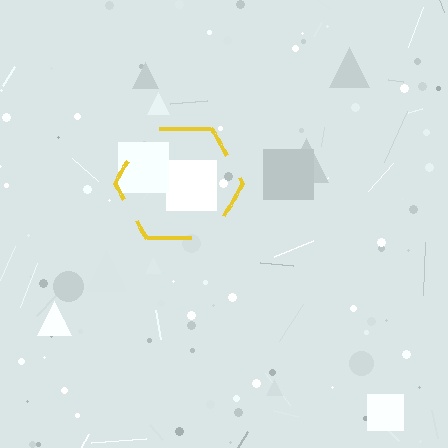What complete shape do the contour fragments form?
The contour fragments form a hexagon.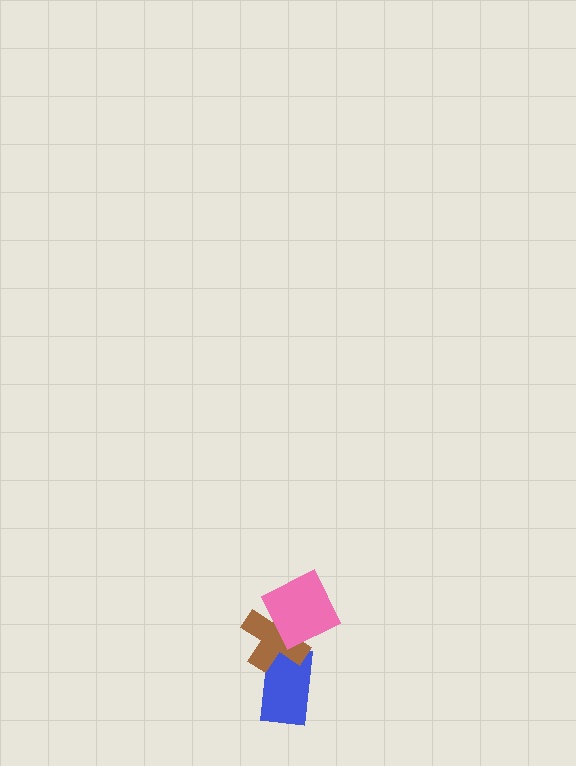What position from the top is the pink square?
The pink square is 1st from the top.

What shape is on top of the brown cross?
The pink square is on top of the brown cross.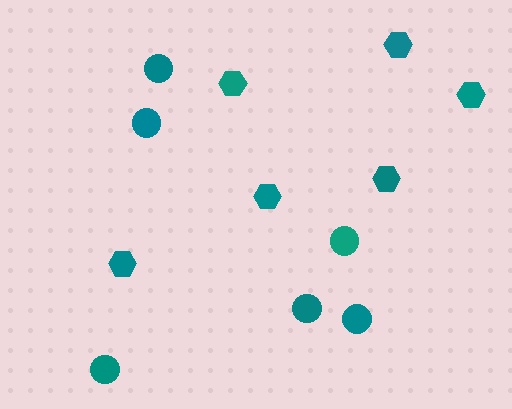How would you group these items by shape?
There are 2 groups: one group of circles (6) and one group of hexagons (6).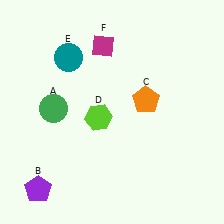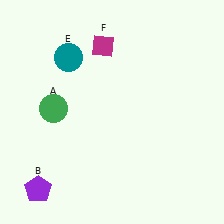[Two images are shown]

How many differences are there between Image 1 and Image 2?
There are 2 differences between the two images.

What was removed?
The orange pentagon (C), the lime hexagon (D) were removed in Image 2.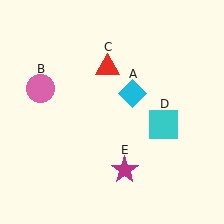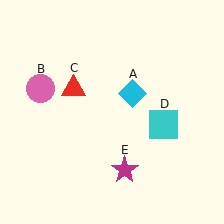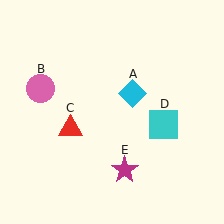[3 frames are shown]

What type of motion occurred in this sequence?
The red triangle (object C) rotated counterclockwise around the center of the scene.